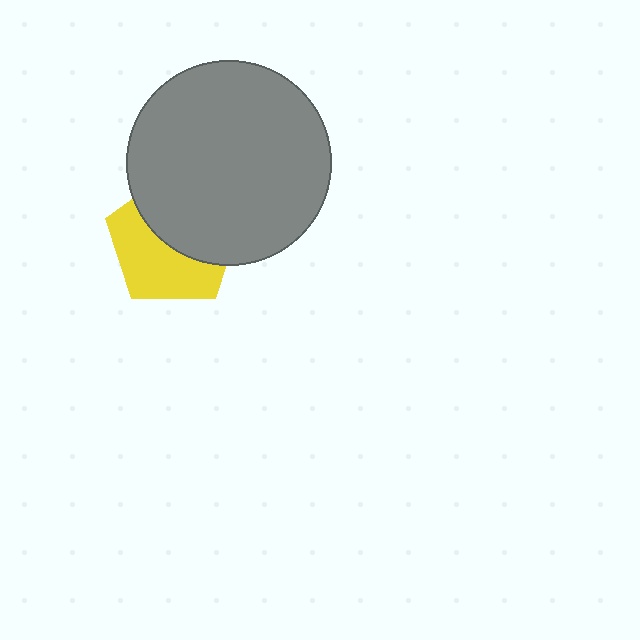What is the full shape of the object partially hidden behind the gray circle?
The partially hidden object is a yellow pentagon.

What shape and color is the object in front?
The object in front is a gray circle.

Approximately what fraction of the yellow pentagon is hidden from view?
Roughly 50% of the yellow pentagon is hidden behind the gray circle.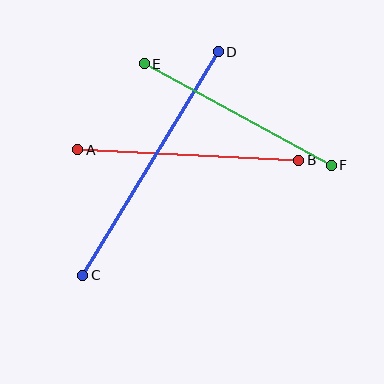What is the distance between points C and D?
The distance is approximately 261 pixels.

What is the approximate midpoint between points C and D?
The midpoint is at approximately (150, 164) pixels.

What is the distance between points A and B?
The distance is approximately 221 pixels.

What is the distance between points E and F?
The distance is approximately 213 pixels.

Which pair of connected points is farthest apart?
Points C and D are farthest apart.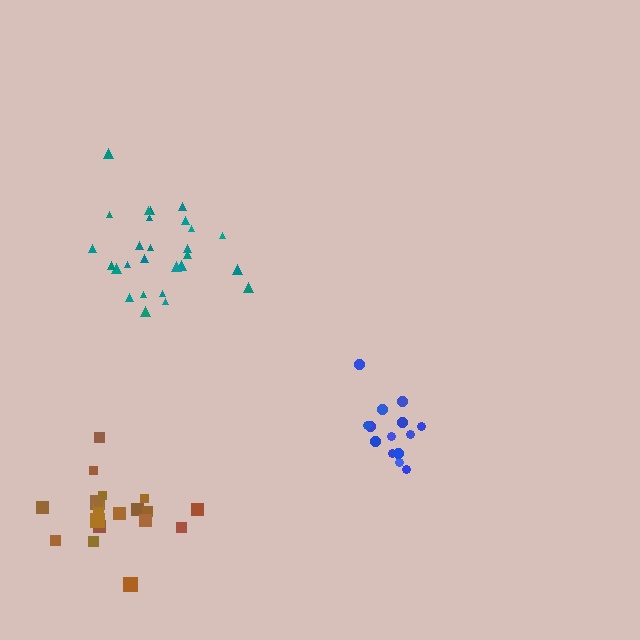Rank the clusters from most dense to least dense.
blue, teal, brown.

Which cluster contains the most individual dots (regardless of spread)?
Teal (27).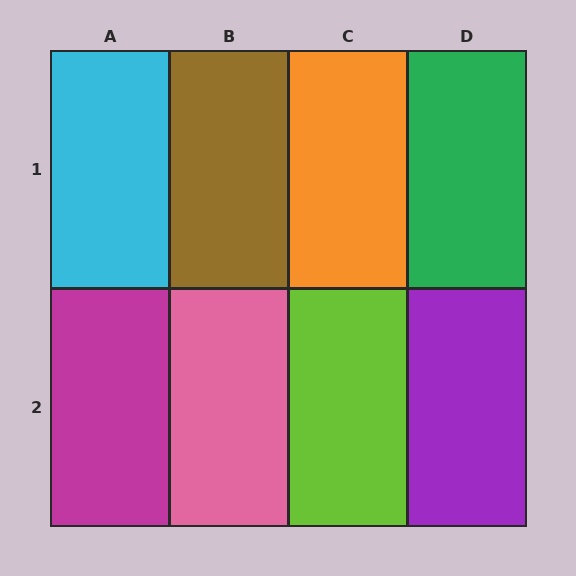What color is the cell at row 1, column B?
Brown.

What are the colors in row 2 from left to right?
Magenta, pink, lime, purple.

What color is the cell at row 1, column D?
Green.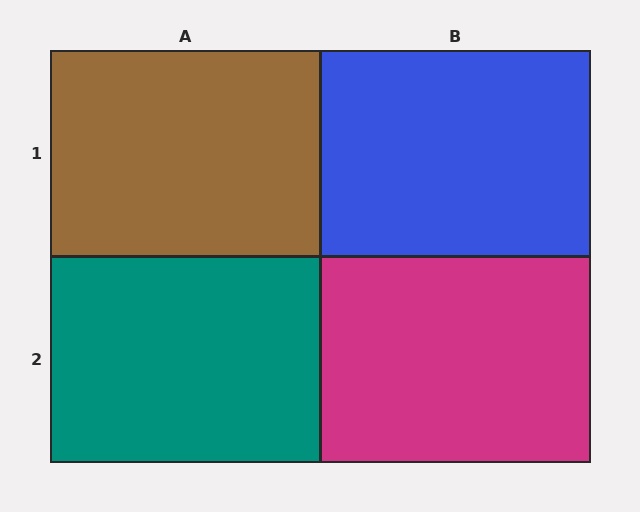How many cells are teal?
1 cell is teal.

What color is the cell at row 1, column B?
Blue.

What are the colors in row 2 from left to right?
Teal, magenta.